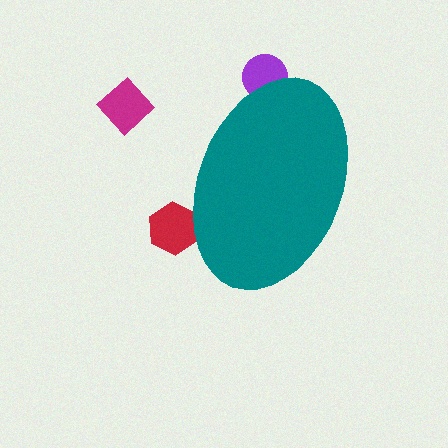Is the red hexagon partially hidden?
Yes, the red hexagon is partially hidden behind the teal ellipse.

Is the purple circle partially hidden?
Yes, the purple circle is partially hidden behind the teal ellipse.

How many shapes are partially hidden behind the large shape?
2 shapes are partially hidden.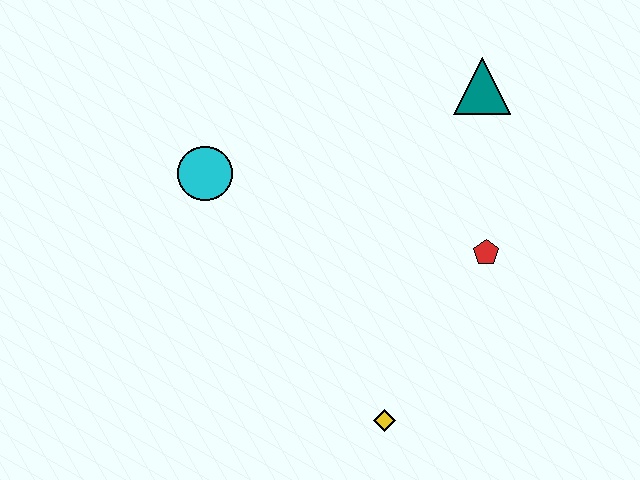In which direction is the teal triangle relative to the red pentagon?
The teal triangle is above the red pentagon.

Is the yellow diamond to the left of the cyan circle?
No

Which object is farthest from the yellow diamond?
The teal triangle is farthest from the yellow diamond.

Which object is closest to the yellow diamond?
The red pentagon is closest to the yellow diamond.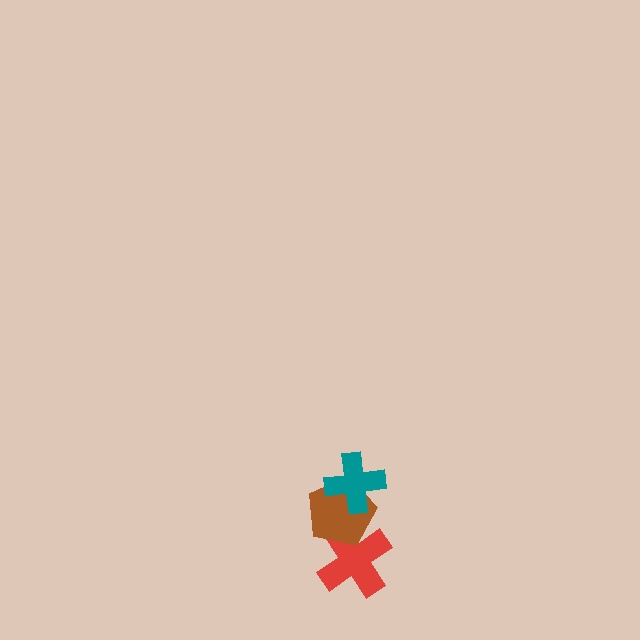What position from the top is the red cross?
The red cross is 3rd from the top.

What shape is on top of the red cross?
The brown pentagon is on top of the red cross.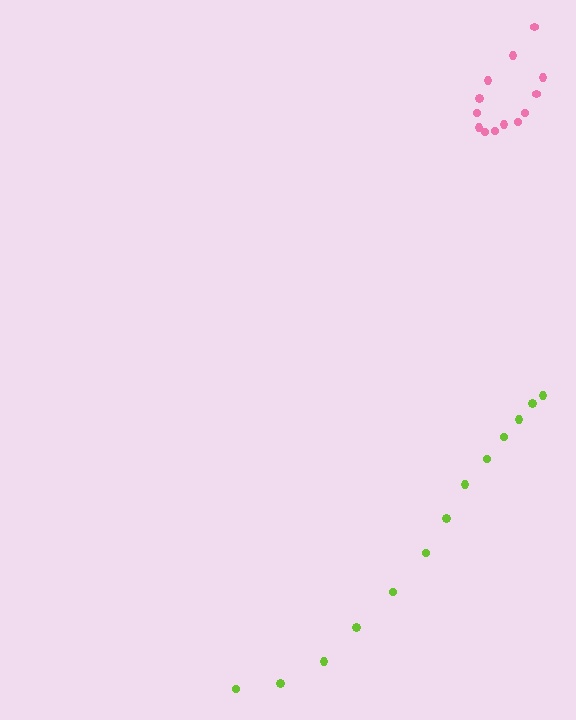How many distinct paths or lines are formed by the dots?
There are 2 distinct paths.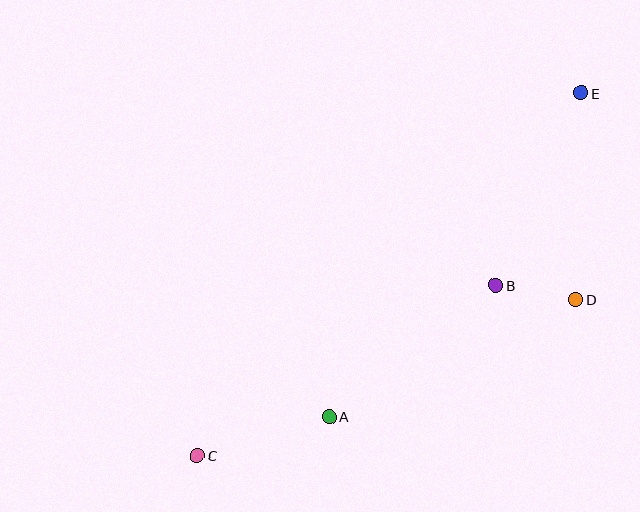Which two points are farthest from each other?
Points C and E are farthest from each other.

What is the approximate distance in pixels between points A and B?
The distance between A and B is approximately 212 pixels.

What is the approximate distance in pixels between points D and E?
The distance between D and E is approximately 206 pixels.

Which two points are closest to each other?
Points B and D are closest to each other.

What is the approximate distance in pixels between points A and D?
The distance between A and D is approximately 273 pixels.